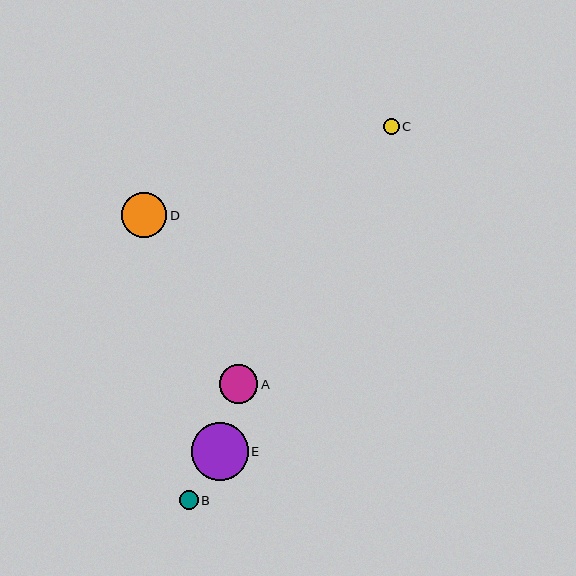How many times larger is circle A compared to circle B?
Circle A is approximately 2.1 times the size of circle B.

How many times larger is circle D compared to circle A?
Circle D is approximately 1.2 times the size of circle A.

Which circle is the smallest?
Circle C is the smallest with a size of approximately 16 pixels.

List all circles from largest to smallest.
From largest to smallest: E, D, A, B, C.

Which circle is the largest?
Circle E is the largest with a size of approximately 57 pixels.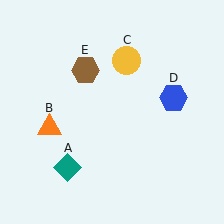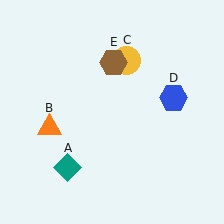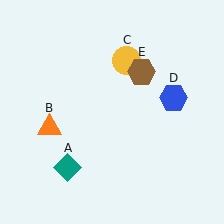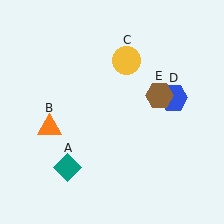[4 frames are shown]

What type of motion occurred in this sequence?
The brown hexagon (object E) rotated clockwise around the center of the scene.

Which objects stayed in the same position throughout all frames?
Teal diamond (object A) and orange triangle (object B) and yellow circle (object C) and blue hexagon (object D) remained stationary.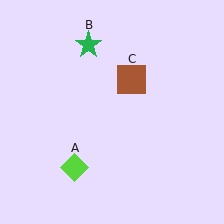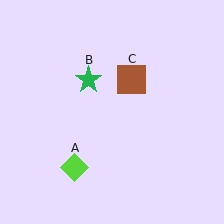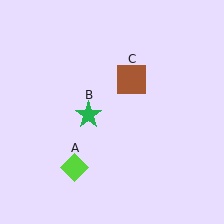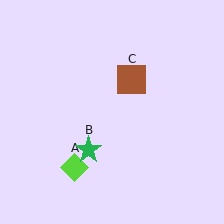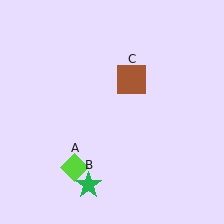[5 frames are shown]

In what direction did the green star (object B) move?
The green star (object B) moved down.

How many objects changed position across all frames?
1 object changed position: green star (object B).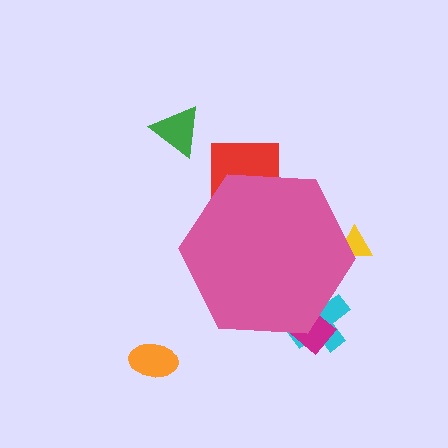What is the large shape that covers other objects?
A pink hexagon.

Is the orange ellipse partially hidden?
No, the orange ellipse is fully visible.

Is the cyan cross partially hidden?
Yes, the cyan cross is partially hidden behind the pink hexagon.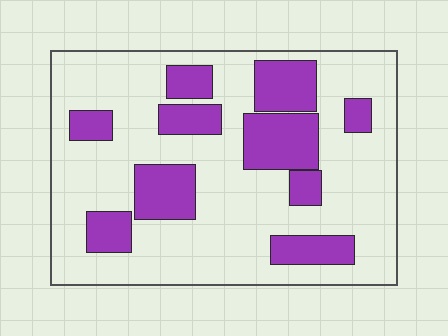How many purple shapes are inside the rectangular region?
10.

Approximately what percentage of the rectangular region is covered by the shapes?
Approximately 30%.